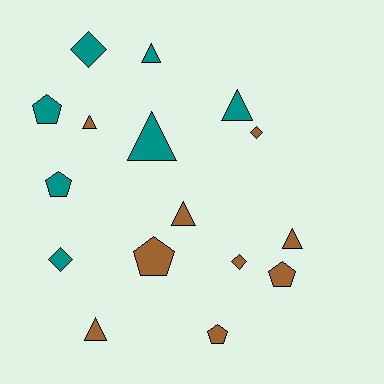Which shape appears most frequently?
Triangle, with 7 objects.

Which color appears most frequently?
Brown, with 9 objects.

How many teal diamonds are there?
There are 2 teal diamonds.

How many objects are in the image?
There are 16 objects.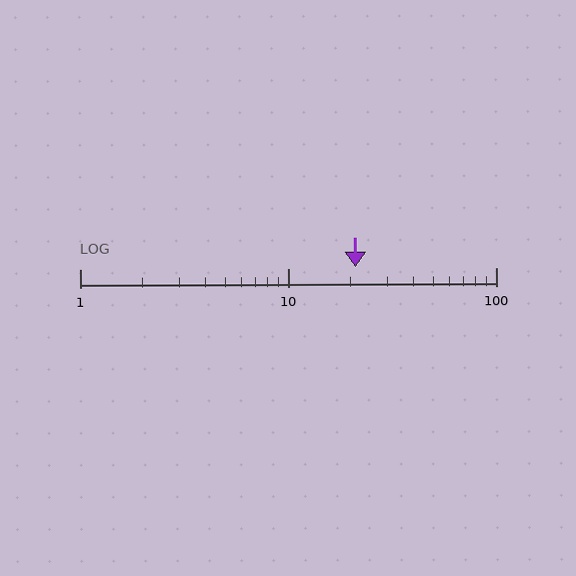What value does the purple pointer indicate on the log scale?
The pointer indicates approximately 21.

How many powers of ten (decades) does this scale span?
The scale spans 2 decades, from 1 to 100.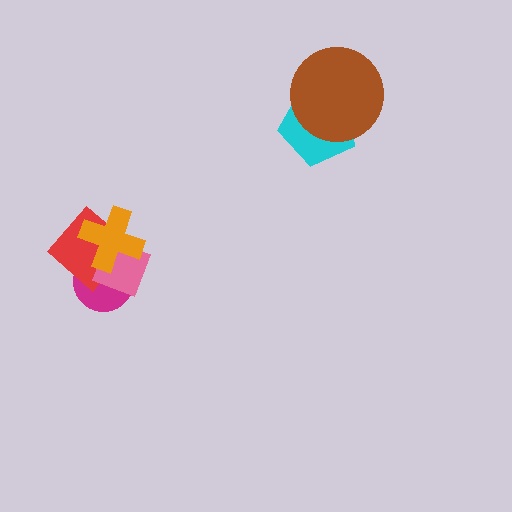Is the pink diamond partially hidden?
Yes, it is partially covered by another shape.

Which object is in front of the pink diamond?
The orange cross is in front of the pink diamond.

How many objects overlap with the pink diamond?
3 objects overlap with the pink diamond.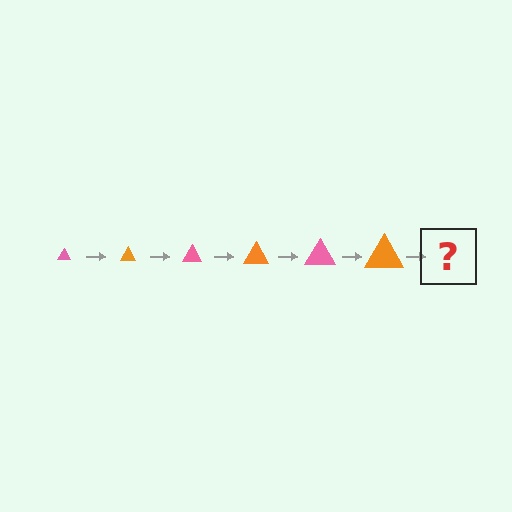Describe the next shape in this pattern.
It should be a pink triangle, larger than the previous one.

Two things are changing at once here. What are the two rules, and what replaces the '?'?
The two rules are that the triangle grows larger each step and the color cycles through pink and orange. The '?' should be a pink triangle, larger than the previous one.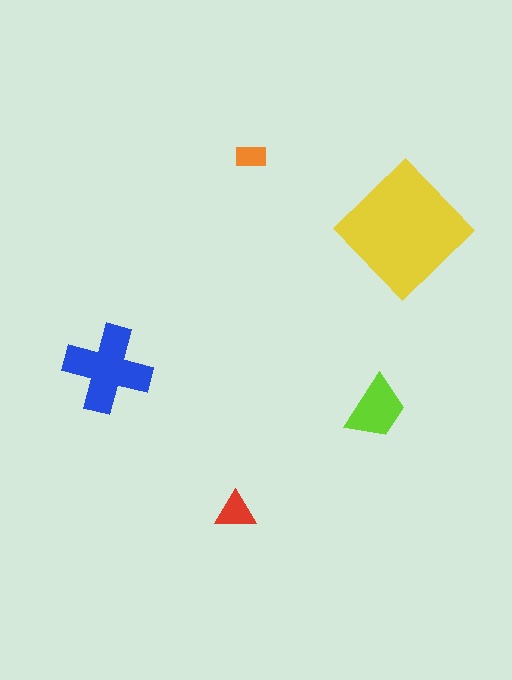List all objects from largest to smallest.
The yellow diamond, the blue cross, the lime trapezoid, the red triangle, the orange rectangle.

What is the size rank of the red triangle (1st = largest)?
4th.